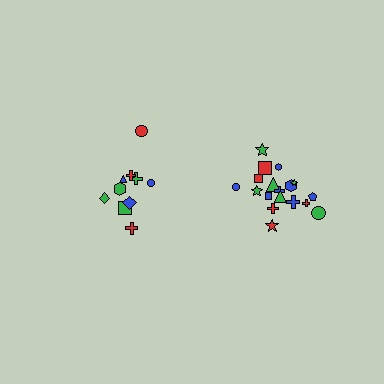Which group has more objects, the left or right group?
The right group.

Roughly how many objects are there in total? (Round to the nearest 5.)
Roughly 30 objects in total.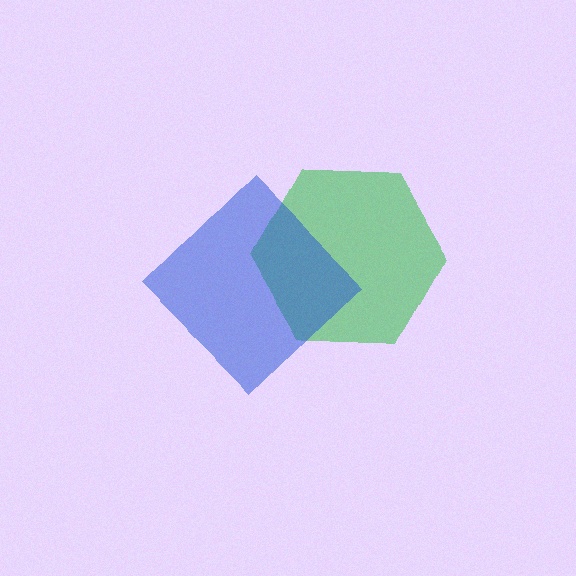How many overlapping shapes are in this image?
There are 2 overlapping shapes in the image.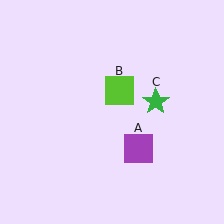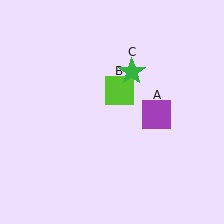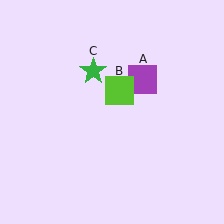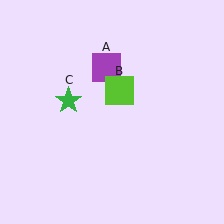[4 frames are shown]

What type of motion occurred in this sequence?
The purple square (object A), green star (object C) rotated counterclockwise around the center of the scene.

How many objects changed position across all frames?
2 objects changed position: purple square (object A), green star (object C).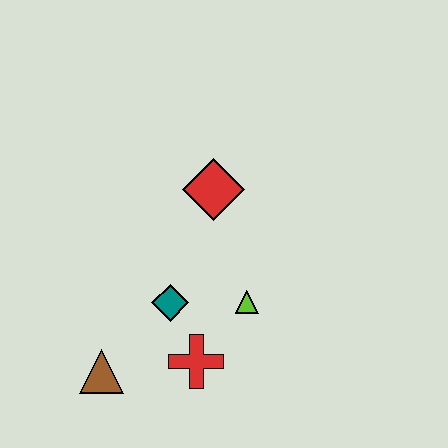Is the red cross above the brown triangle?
Yes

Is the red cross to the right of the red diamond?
No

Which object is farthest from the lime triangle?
The brown triangle is farthest from the lime triangle.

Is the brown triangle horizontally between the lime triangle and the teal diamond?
No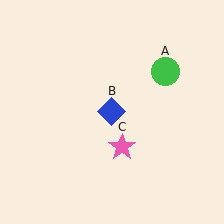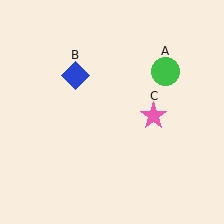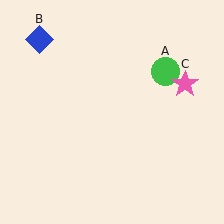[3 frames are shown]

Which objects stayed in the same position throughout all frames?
Green circle (object A) remained stationary.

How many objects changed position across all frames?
2 objects changed position: blue diamond (object B), pink star (object C).